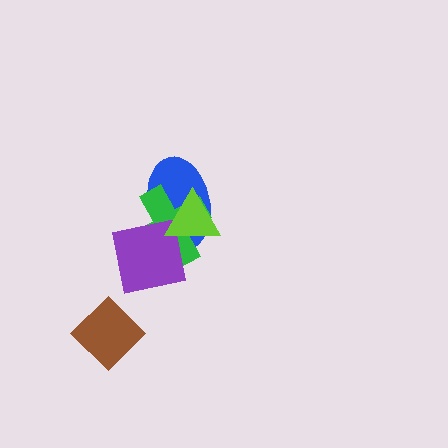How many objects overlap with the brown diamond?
0 objects overlap with the brown diamond.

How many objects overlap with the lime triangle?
2 objects overlap with the lime triangle.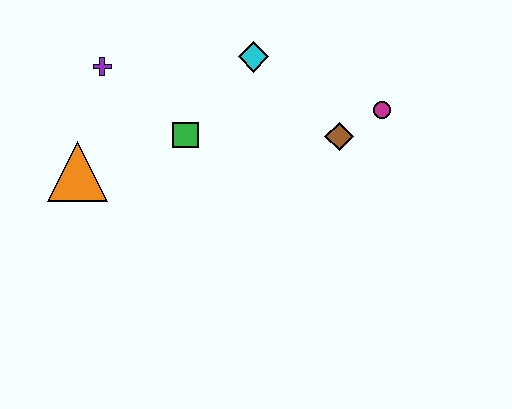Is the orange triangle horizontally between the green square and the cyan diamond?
No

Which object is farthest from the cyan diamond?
The orange triangle is farthest from the cyan diamond.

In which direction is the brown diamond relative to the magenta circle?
The brown diamond is to the left of the magenta circle.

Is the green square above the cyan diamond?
No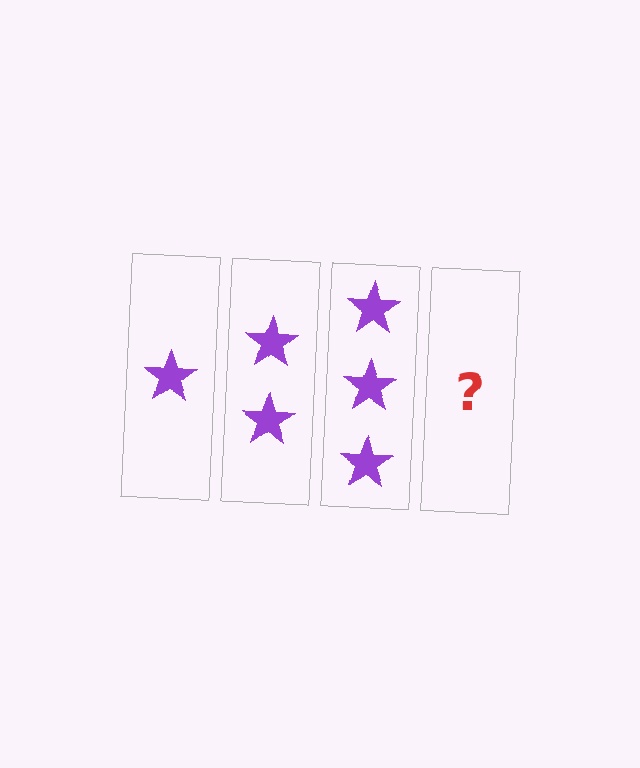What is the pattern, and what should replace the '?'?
The pattern is that each step adds one more star. The '?' should be 4 stars.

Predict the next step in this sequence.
The next step is 4 stars.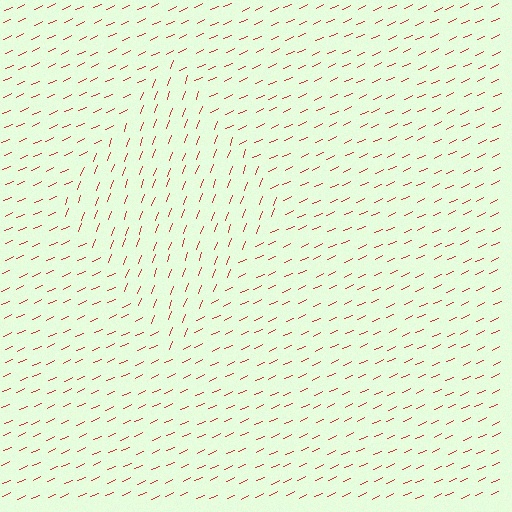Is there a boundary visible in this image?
Yes, there is a texture boundary formed by a change in line orientation.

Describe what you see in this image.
The image is filled with small red line segments. A diamond region in the image has lines oriented differently from the surrounding lines, creating a visible texture boundary.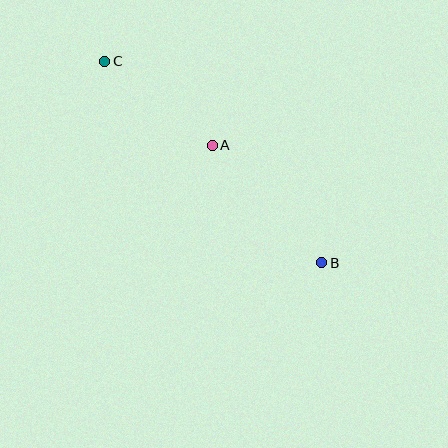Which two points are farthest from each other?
Points B and C are farthest from each other.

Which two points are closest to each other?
Points A and C are closest to each other.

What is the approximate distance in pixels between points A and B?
The distance between A and B is approximately 160 pixels.